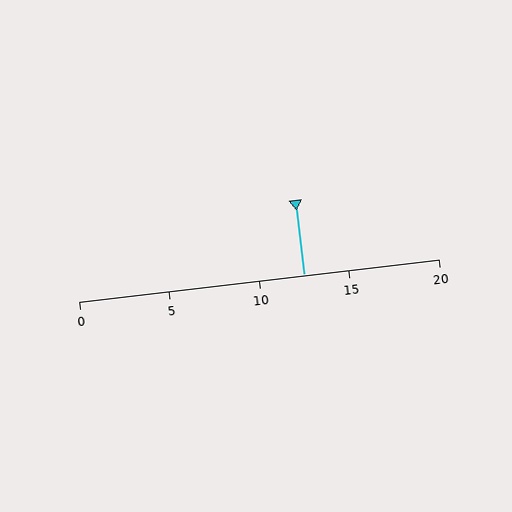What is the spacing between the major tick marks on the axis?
The major ticks are spaced 5 apart.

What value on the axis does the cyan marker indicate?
The marker indicates approximately 12.5.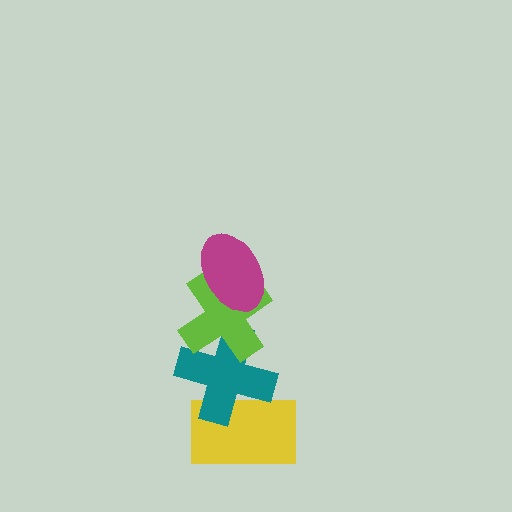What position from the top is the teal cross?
The teal cross is 3rd from the top.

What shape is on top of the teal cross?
The lime cross is on top of the teal cross.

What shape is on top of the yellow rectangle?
The teal cross is on top of the yellow rectangle.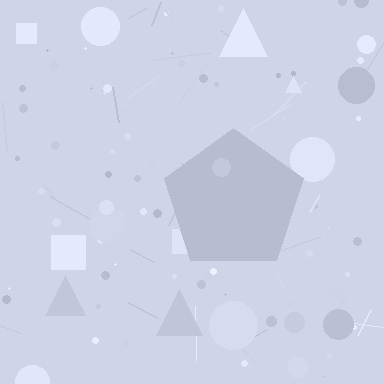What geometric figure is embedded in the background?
A pentagon is embedded in the background.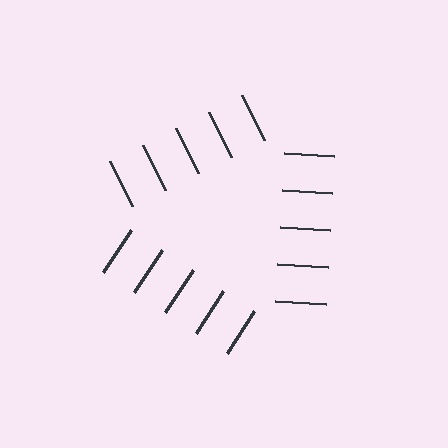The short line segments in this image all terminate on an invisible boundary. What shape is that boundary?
An illusory triangle — the line segments terminate on its edges but no continuous stroke is drawn.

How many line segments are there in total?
15 — 5 along each of the 3 edges.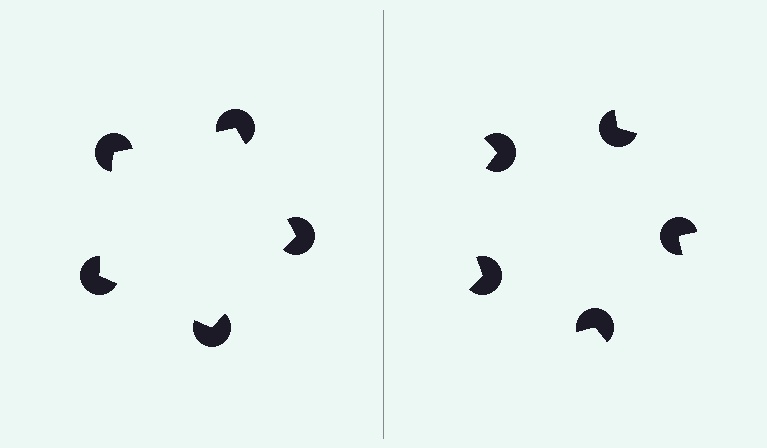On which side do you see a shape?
An illusory pentagon appears on the left side. On the right side the wedge cuts are rotated, so no coherent shape forms.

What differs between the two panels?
The pac-man discs are positioned identically on both sides; only the wedge orientations differ. On the left they align to a pentagon; on the right they are misaligned.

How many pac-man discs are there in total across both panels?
10 — 5 on each side.